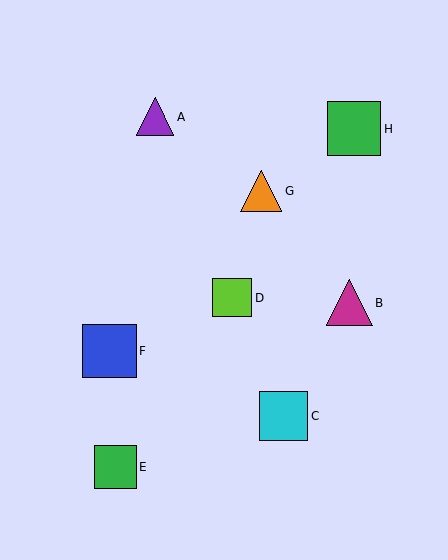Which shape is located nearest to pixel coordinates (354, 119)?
The green square (labeled H) at (354, 129) is nearest to that location.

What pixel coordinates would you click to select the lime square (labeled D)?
Click at (232, 298) to select the lime square D.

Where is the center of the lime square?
The center of the lime square is at (232, 298).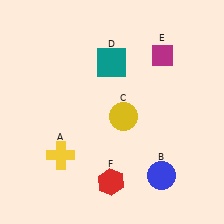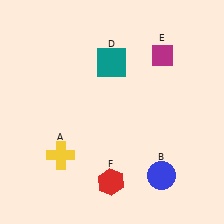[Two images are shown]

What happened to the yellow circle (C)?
The yellow circle (C) was removed in Image 2. It was in the bottom-right area of Image 1.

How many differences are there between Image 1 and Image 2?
There is 1 difference between the two images.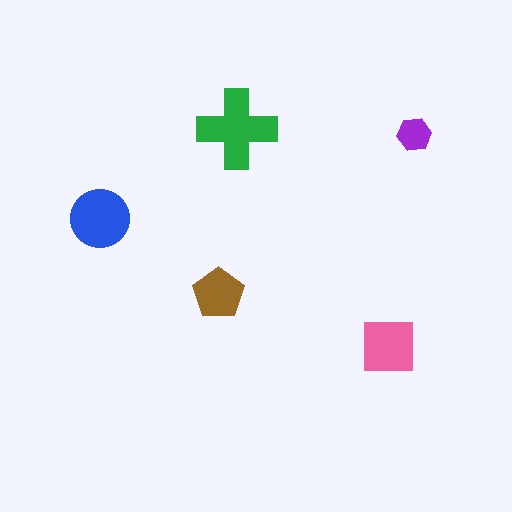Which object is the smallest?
The purple hexagon.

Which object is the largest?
The green cross.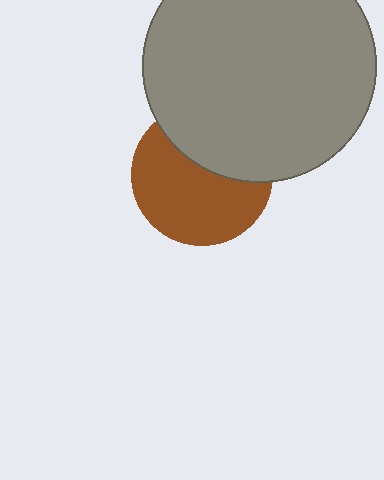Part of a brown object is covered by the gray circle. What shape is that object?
It is a circle.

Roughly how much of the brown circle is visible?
About half of it is visible (roughly 62%).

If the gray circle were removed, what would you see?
You would see the complete brown circle.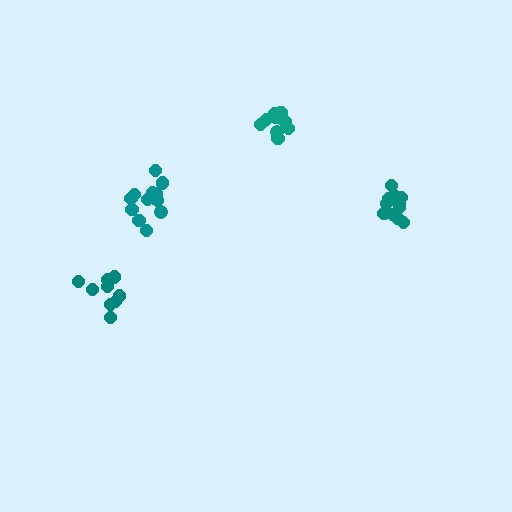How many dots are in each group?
Group 1: 14 dots, Group 2: 9 dots, Group 3: 10 dots, Group 4: 14 dots (47 total).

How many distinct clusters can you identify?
There are 4 distinct clusters.